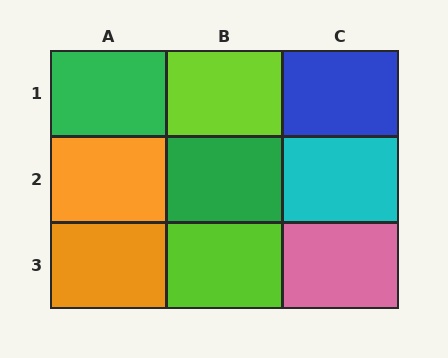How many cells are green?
2 cells are green.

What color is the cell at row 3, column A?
Orange.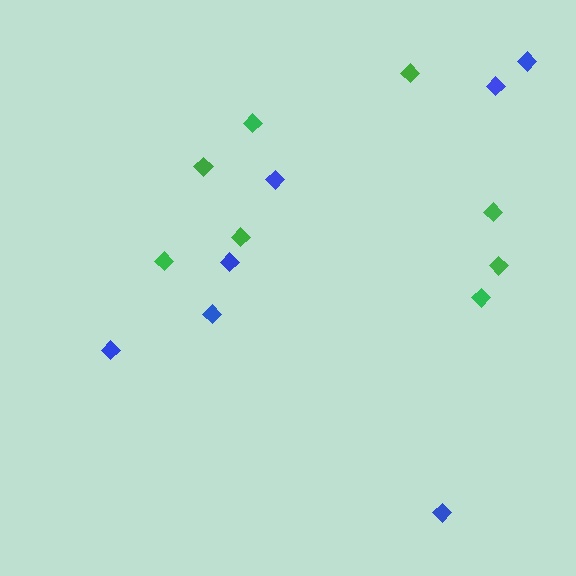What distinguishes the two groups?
There are 2 groups: one group of blue diamonds (7) and one group of green diamonds (8).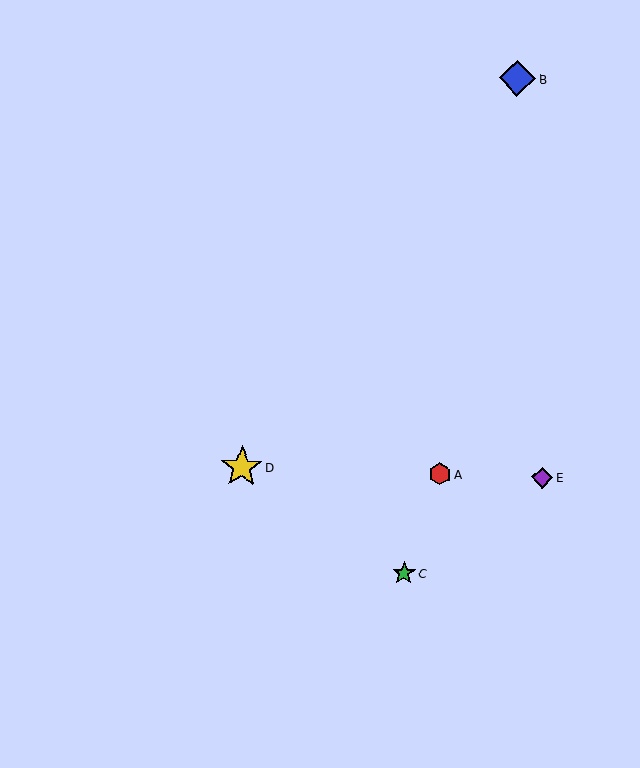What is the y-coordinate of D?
Object D is at y≈467.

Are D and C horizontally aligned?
No, D is at y≈467 and C is at y≈573.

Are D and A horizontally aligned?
Yes, both are at y≈467.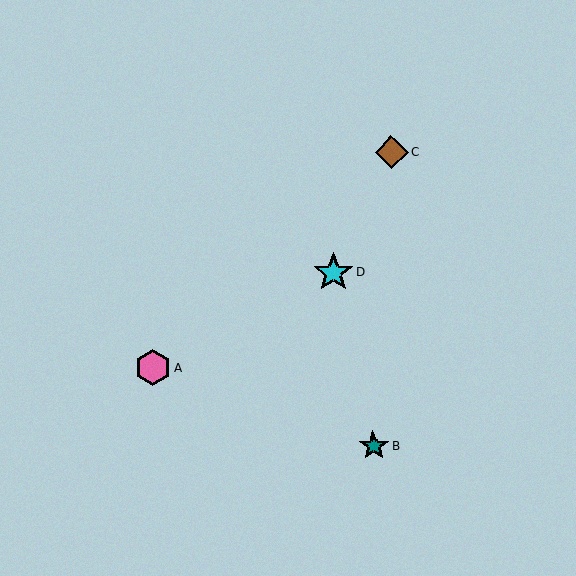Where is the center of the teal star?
The center of the teal star is at (373, 445).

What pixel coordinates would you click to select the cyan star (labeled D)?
Click at (333, 272) to select the cyan star D.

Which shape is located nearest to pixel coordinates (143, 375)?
The pink hexagon (labeled A) at (153, 368) is nearest to that location.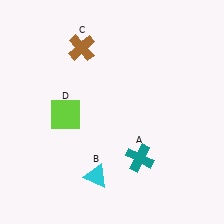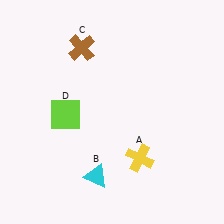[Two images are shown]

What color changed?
The cross (A) changed from teal in Image 1 to yellow in Image 2.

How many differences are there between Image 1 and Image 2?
There is 1 difference between the two images.